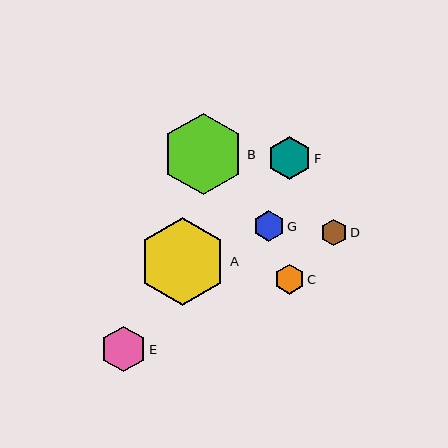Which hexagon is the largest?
Hexagon A is the largest with a size of approximately 88 pixels.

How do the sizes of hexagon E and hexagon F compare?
Hexagon E and hexagon F are approximately the same size.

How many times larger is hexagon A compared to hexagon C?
Hexagon A is approximately 3.0 times the size of hexagon C.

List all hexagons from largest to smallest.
From largest to smallest: A, B, E, F, G, C, D.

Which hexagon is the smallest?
Hexagon D is the smallest with a size of approximately 27 pixels.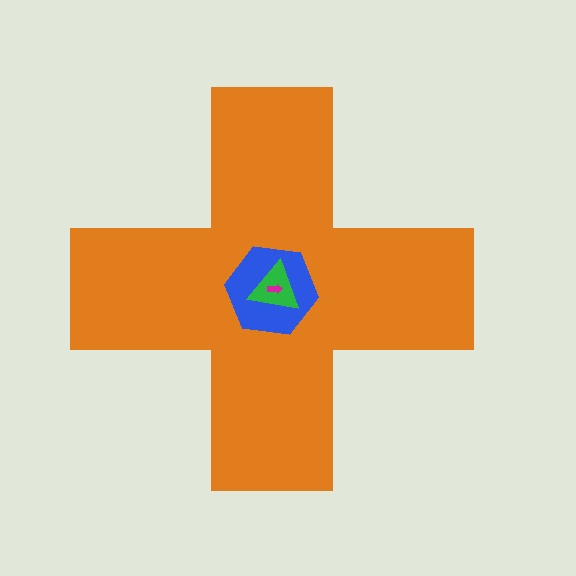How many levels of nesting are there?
4.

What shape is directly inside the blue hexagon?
The green triangle.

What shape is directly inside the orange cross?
The blue hexagon.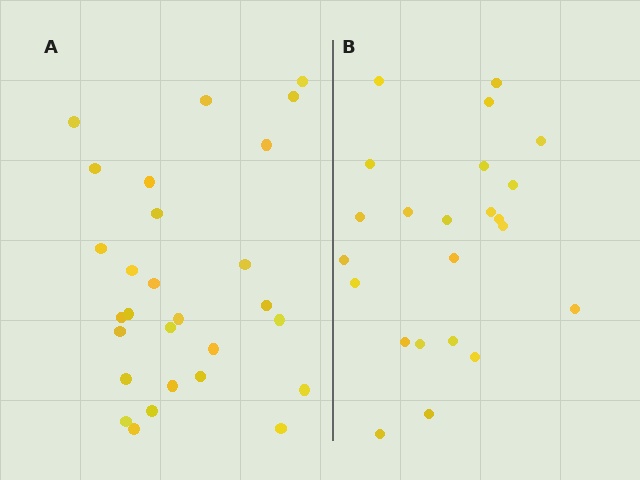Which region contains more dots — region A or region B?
Region A (the left region) has more dots.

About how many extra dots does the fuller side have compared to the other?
Region A has about 5 more dots than region B.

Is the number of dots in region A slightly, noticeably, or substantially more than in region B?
Region A has only slightly more — the two regions are fairly close. The ratio is roughly 1.2 to 1.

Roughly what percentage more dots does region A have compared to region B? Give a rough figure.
About 20% more.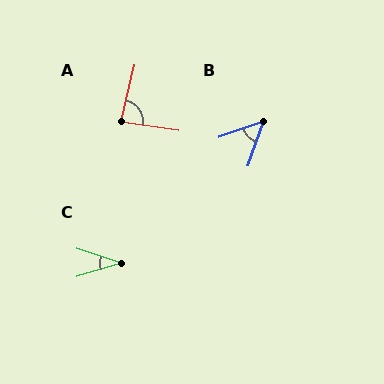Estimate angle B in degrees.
Approximately 51 degrees.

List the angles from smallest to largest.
C (35°), B (51°), A (85°).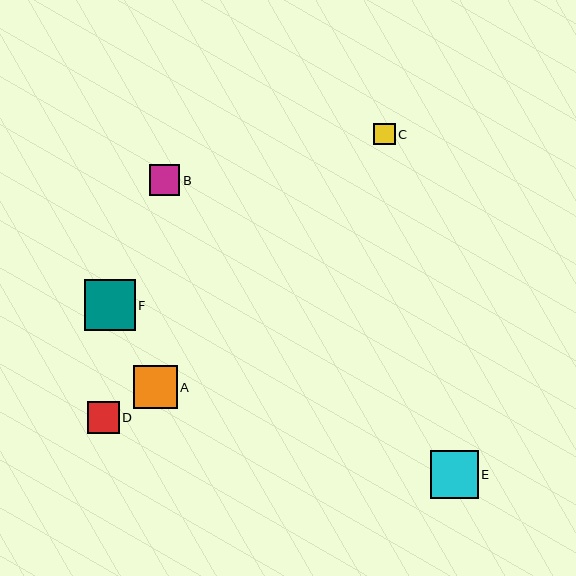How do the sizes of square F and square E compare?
Square F and square E are approximately the same size.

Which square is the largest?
Square F is the largest with a size of approximately 51 pixels.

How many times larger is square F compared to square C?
Square F is approximately 2.4 times the size of square C.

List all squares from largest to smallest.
From largest to smallest: F, E, A, D, B, C.